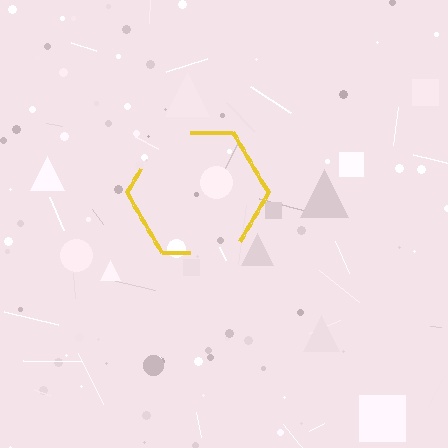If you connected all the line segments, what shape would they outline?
They would outline a hexagon.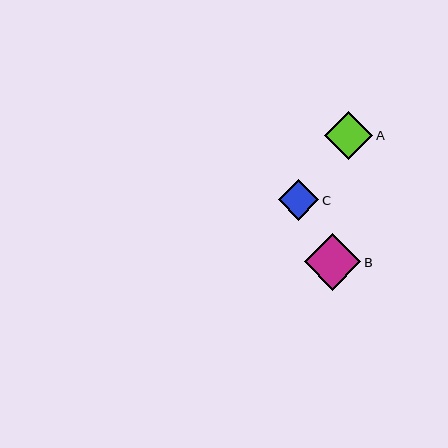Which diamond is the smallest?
Diamond C is the smallest with a size of approximately 40 pixels.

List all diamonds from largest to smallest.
From largest to smallest: B, A, C.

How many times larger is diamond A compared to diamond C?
Diamond A is approximately 1.2 times the size of diamond C.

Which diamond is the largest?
Diamond B is the largest with a size of approximately 57 pixels.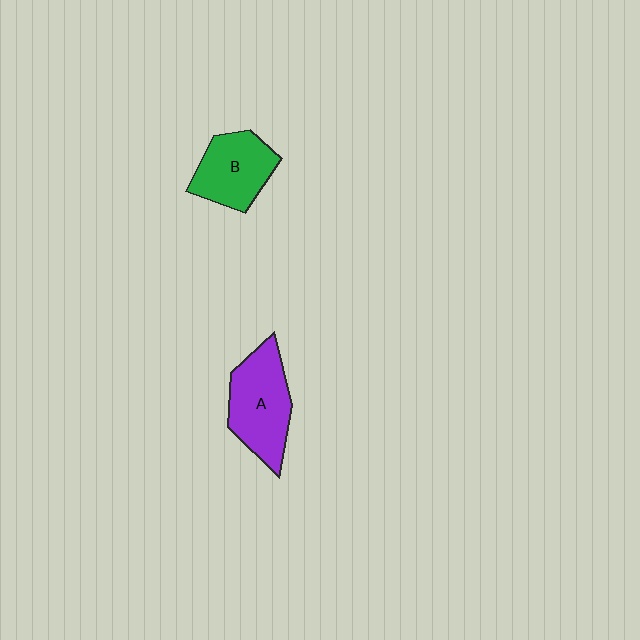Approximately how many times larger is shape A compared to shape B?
Approximately 1.2 times.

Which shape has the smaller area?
Shape B (green).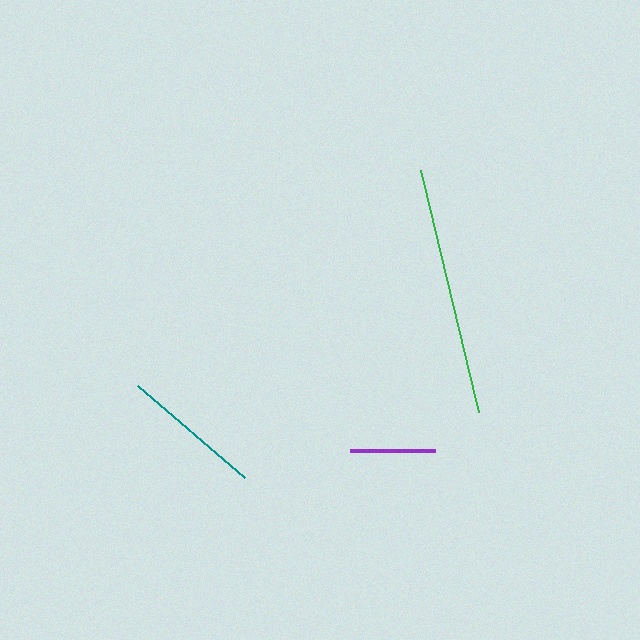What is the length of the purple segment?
The purple segment is approximately 85 pixels long.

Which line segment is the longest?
The green line is the longest at approximately 249 pixels.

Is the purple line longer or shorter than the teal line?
The teal line is longer than the purple line.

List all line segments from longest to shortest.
From longest to shortest: green, teal, purple.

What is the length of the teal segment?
The teal segment is approximately 141 pixels long.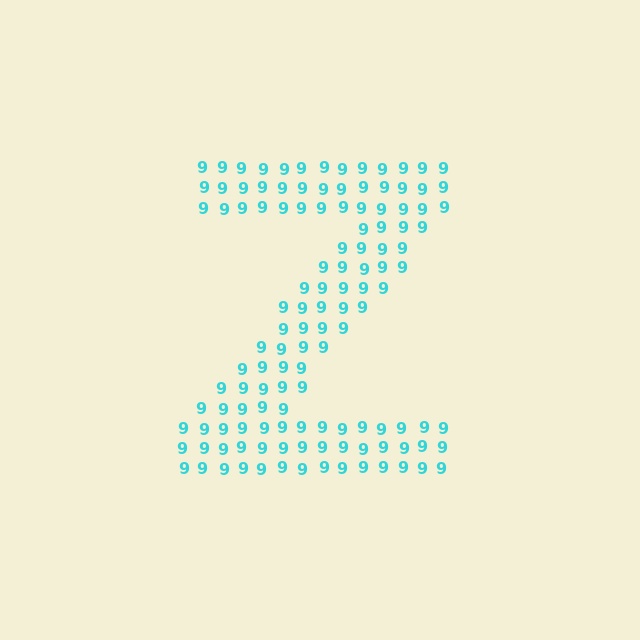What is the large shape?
The large shape is the letter Z.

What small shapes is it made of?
It is made of small digit 9's.